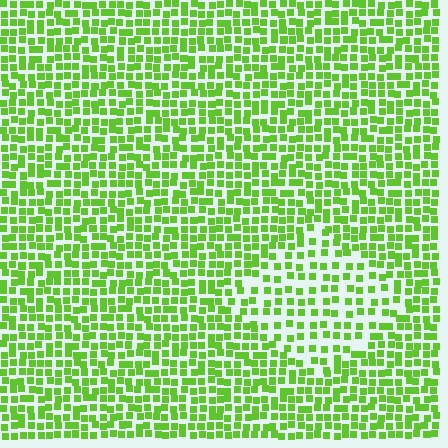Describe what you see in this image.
The image contains small lime elements arranged at two different densities. A diamond-shaped region is visible where the elements are less densely packed than the surrounding area.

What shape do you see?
I see a diamond.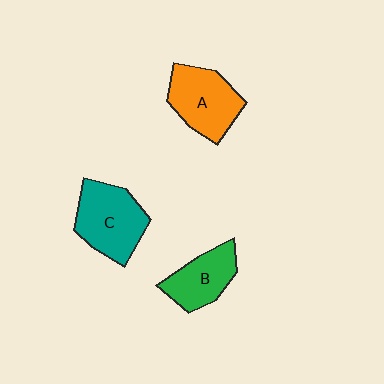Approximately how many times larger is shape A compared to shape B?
Approximately 1.3 times.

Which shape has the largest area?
Shape C (teal).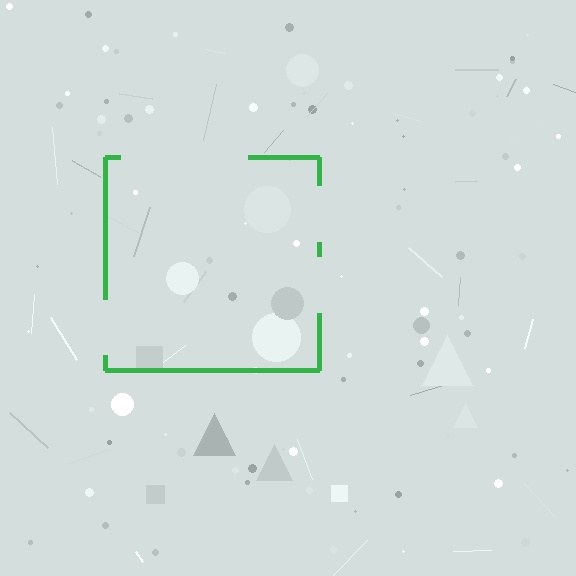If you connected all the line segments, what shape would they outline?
They would outline a square.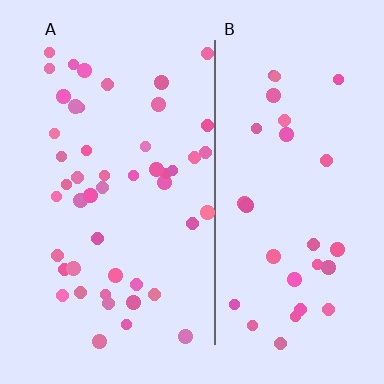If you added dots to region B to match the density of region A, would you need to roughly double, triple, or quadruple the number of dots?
Approximately double.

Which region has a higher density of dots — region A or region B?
A (the left).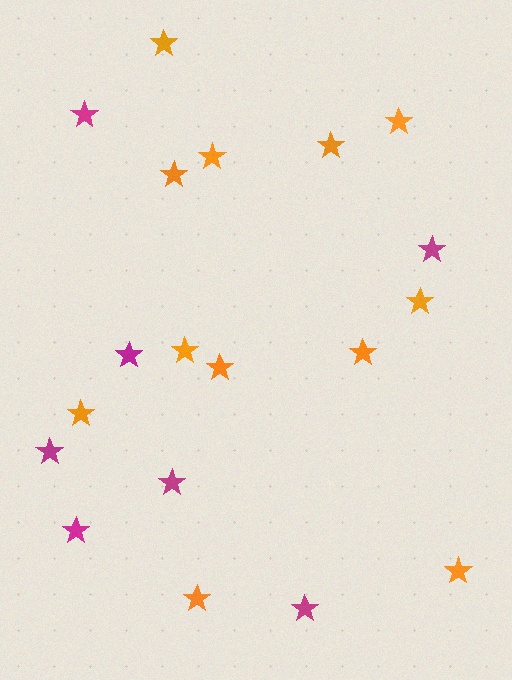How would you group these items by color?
There are 2 groups: one group of magenta stars (7) and one group of orange stars (12).